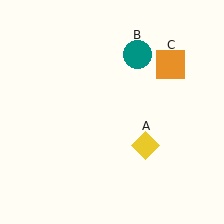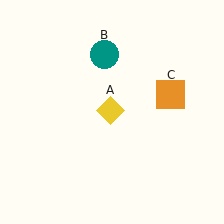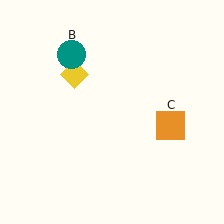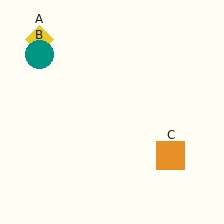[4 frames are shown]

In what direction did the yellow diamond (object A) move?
The yellow diamond (object A) moved up and to the left.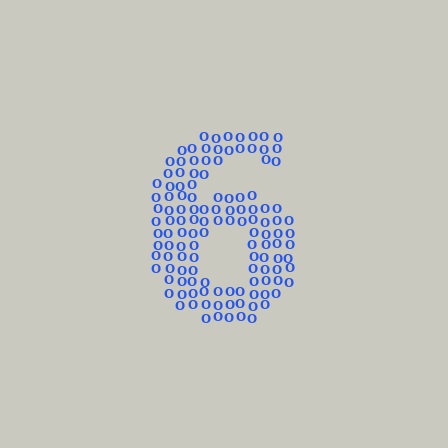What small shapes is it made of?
It is made of small letter O's.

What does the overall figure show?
The overall figure shows the digit 6.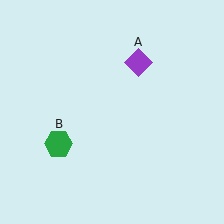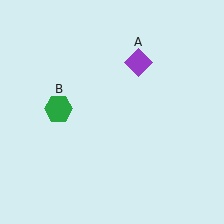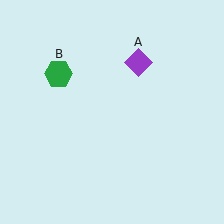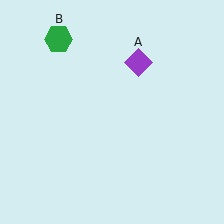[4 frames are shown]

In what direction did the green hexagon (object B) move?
The green hexagon (object B) moved up.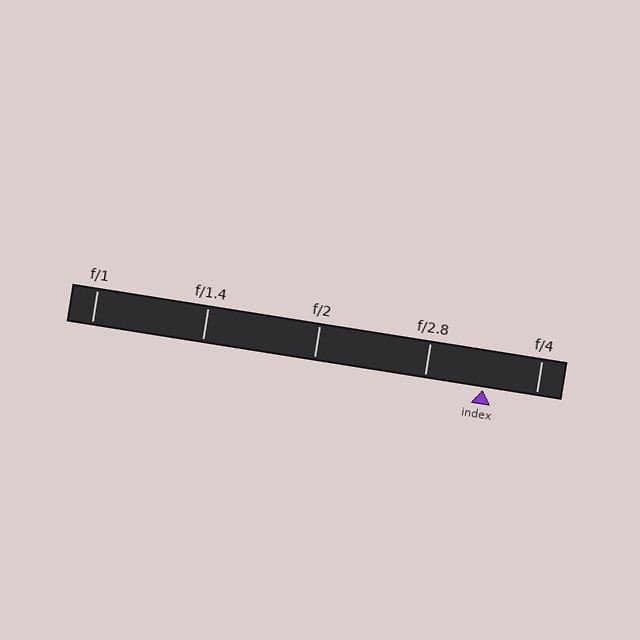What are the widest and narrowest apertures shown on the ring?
The widest aperture shown is f/1 and the narrowest is f/4.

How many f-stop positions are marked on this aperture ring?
There are 5 f-stop positions marked.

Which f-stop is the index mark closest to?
The index mark is closest to f/4.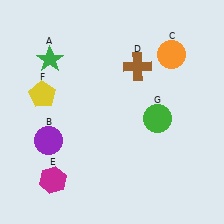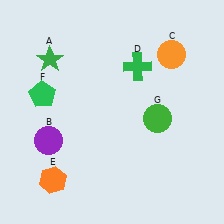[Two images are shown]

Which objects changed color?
D changed from brown to green. E changed from magenta to orange. F changed from yellow to green.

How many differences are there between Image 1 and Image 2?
There are 3 differences between the two images.